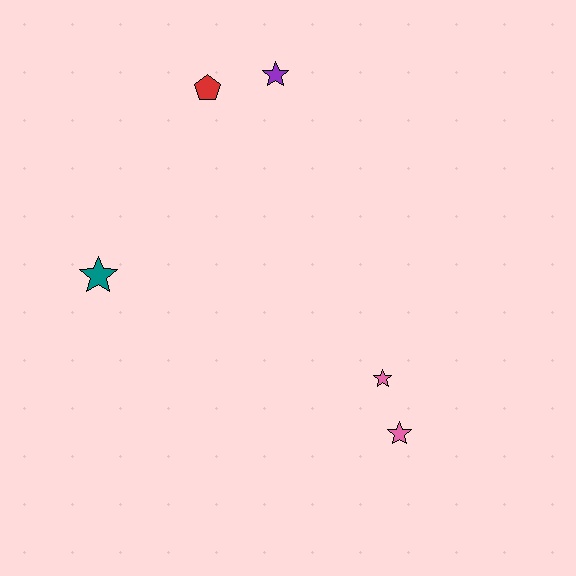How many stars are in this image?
There are 4 stars.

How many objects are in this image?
There are 5 objects.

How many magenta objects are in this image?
There are no magenta objects.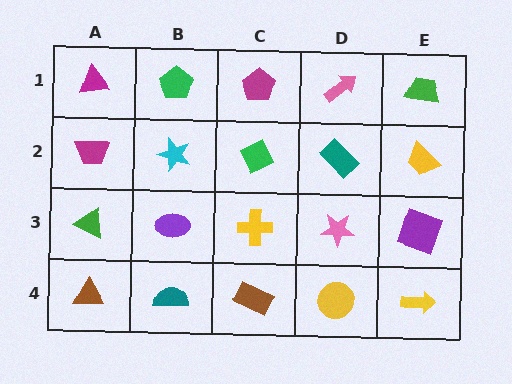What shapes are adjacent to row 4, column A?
A green triangle (row 3, column A), a teal semicircle (row 4, column B).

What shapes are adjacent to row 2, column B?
A green pentagon (row 1, column B), a purple ellipse (row 3, column B), a magenta trapezoid (row 2, column A), a green diamond (row 2, column C).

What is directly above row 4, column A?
A green triangle.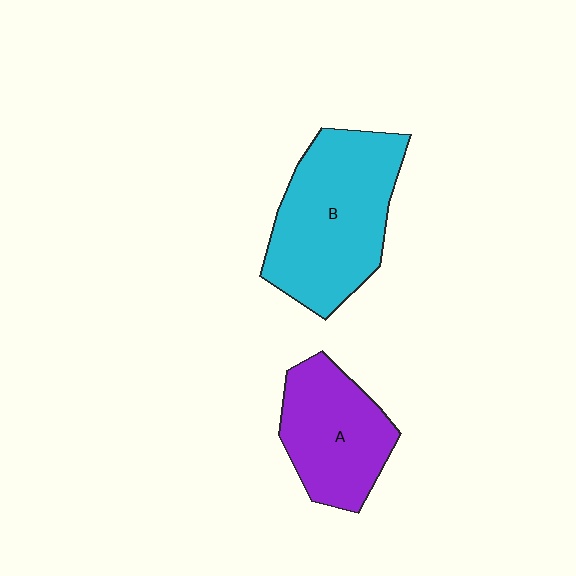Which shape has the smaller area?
Shape A (purple).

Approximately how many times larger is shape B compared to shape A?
Approximately 1.4 times.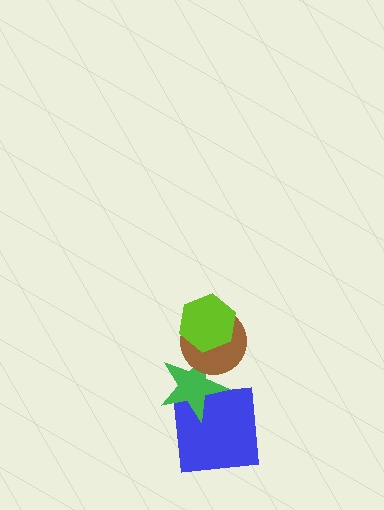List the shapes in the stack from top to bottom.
From top to bottom: the lime hexagon, the brown circle, the green star, the blue square.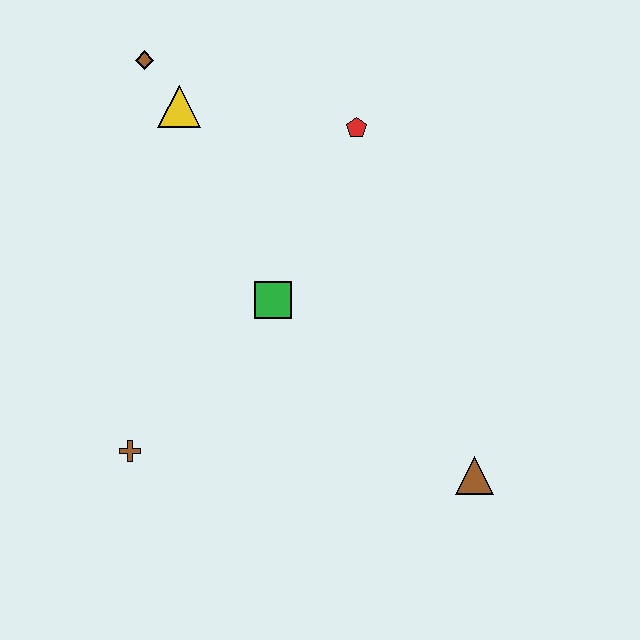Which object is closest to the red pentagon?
The yellow triangle is closest to the red pentagon.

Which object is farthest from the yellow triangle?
The brown triangle is farthest from the yellow triangle.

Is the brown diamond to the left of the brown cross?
No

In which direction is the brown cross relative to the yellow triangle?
The brown cross is below the yellow triangle.